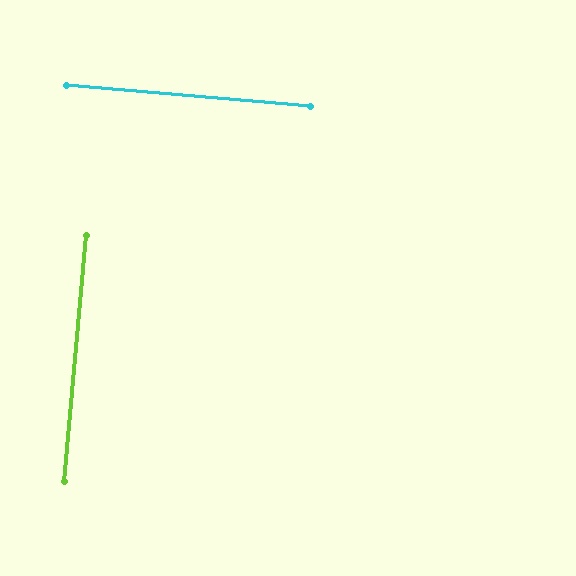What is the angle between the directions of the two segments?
Approximately 90 degrees.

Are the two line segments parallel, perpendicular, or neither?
Perpendicular — they meet at approximately 90°.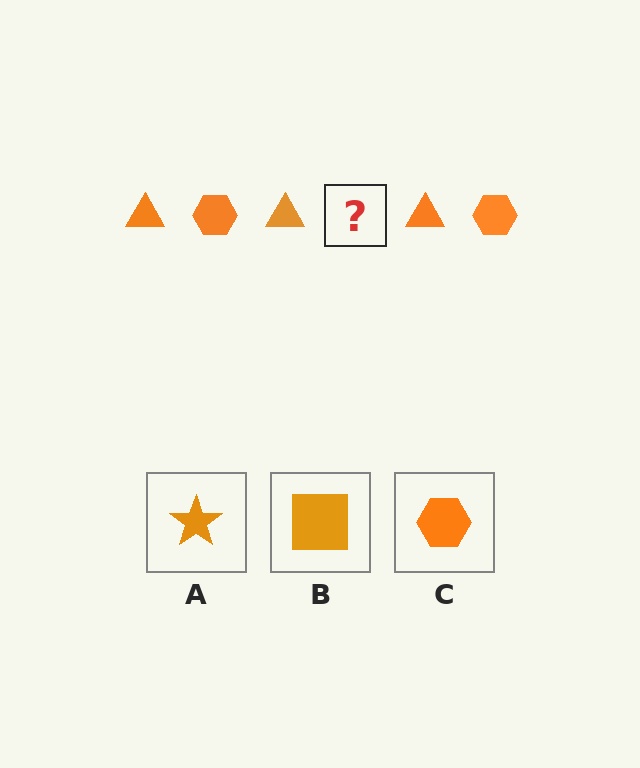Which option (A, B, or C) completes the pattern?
C.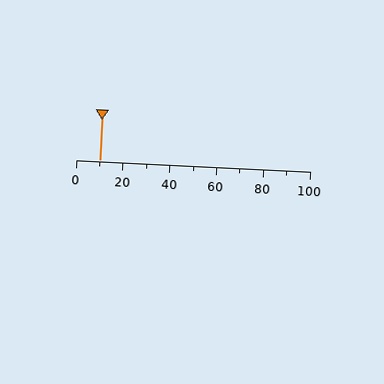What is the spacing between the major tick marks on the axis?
The major ticks are spaced 20 apart.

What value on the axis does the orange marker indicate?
The marker indicates approximately 10.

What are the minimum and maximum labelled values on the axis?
The axis runs from 0 to 100.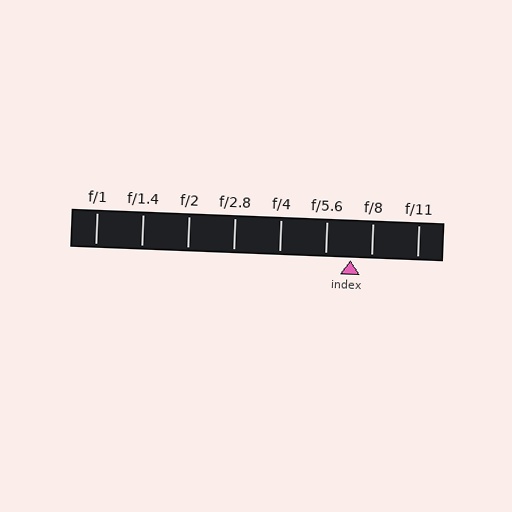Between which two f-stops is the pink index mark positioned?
The index mark is between f/5.6 and f/8.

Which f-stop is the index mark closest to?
The index mark is closest to f/8.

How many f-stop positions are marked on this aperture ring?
There are 8 f-stop positions marked.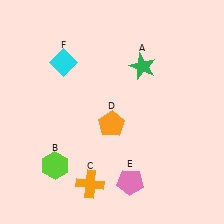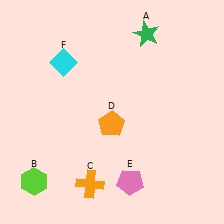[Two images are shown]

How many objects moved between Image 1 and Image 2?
2 objects moved between the two images.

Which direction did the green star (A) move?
The green star (A) moved up.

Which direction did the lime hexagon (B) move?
The lime hexagon (B) moved left.